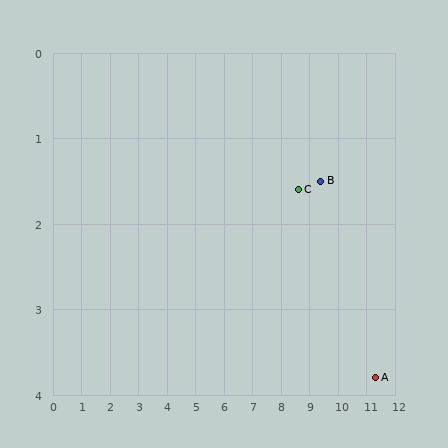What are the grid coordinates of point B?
Point B is at approximately (9.4, 1.5).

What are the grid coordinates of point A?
Point A is at approximately (11.3, 3.8).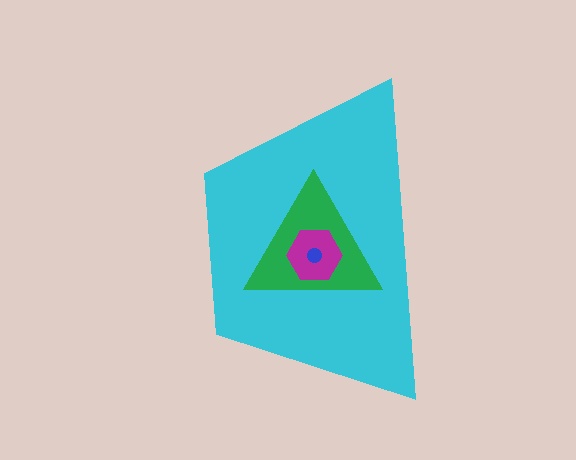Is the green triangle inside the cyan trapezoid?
Yes.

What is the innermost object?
The blue circle.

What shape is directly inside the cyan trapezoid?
The green triangle.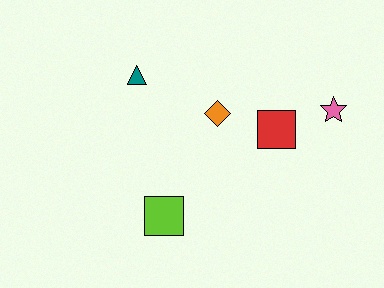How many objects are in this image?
There are 5 objects.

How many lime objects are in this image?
There is 1 lime object.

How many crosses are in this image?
There are no crosses.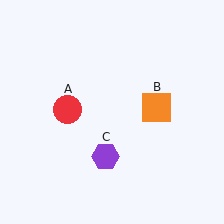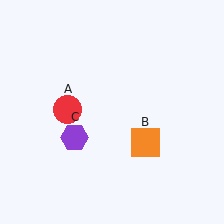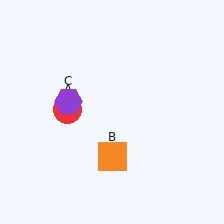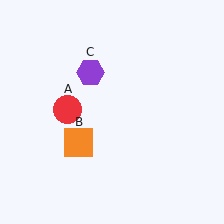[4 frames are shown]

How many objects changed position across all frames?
2 objects changed position: orange square (object B), purple hexagon (object C).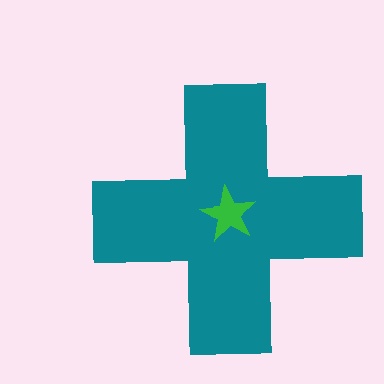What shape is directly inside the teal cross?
The green star.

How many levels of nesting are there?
2.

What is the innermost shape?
The green star.